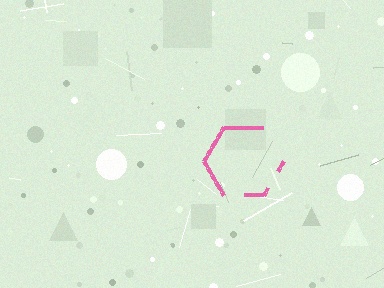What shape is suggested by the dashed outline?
The dashed outline suggests a hexagon.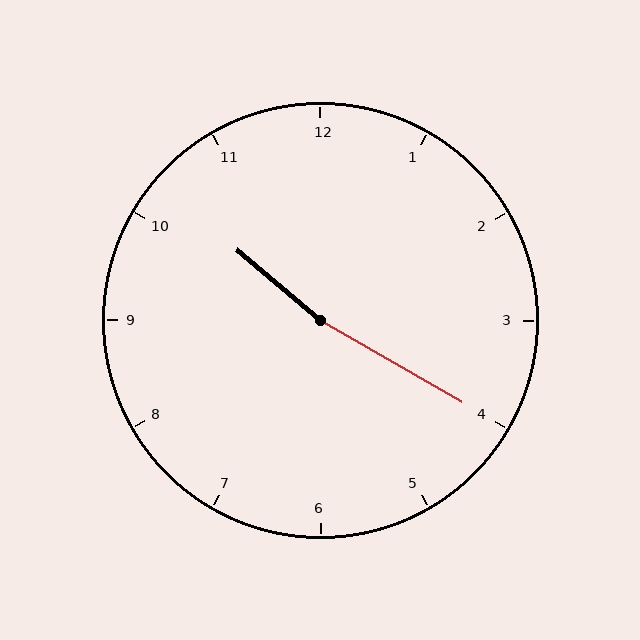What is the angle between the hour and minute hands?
Approximately 170 degrees.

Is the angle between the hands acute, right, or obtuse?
It is obtuse.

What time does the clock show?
10:20.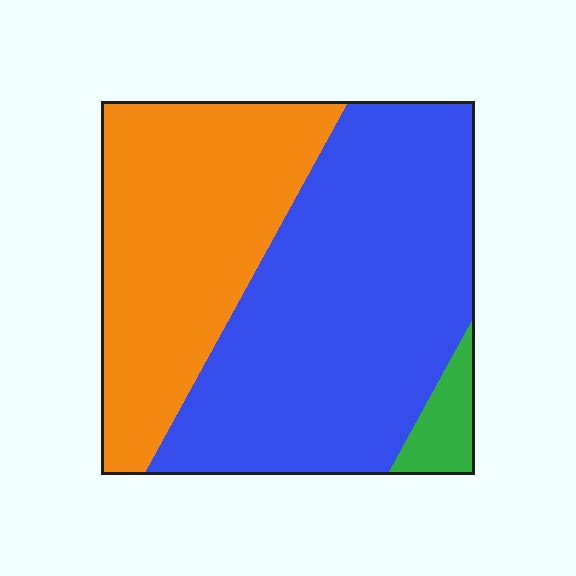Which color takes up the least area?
Green, at roughly 5%.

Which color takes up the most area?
Blue, at roughly 55%.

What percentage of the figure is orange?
Orange takes up about two fifths (2/5) of the figure.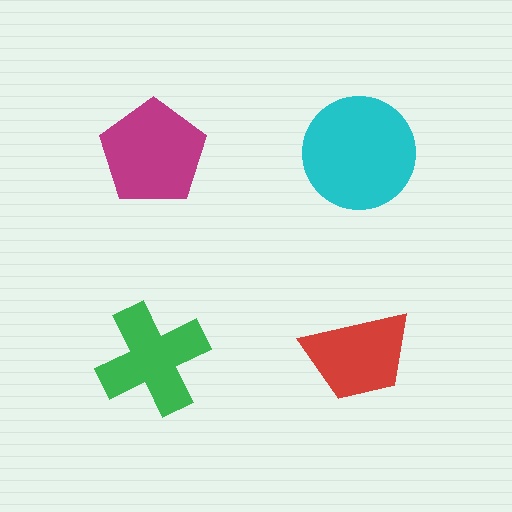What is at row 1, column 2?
A cyan circle.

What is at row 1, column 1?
A magenta pentagon.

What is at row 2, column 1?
A green cross.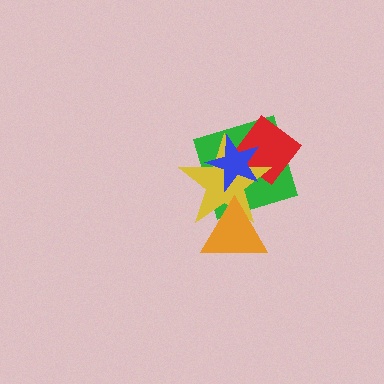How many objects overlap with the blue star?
3 objects overlap with the blue star.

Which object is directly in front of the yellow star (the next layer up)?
The blue star is directly in front of the yellow star.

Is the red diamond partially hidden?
Yes, it is partially covered by another shape.